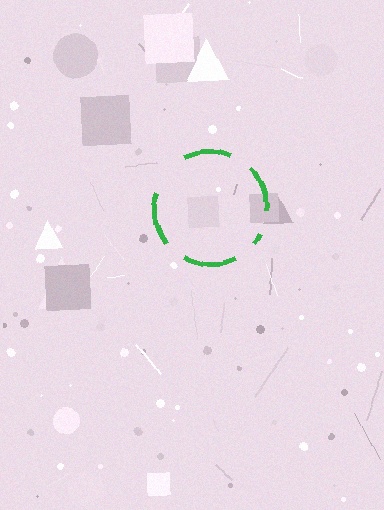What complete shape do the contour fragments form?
The contour fragments form a circle.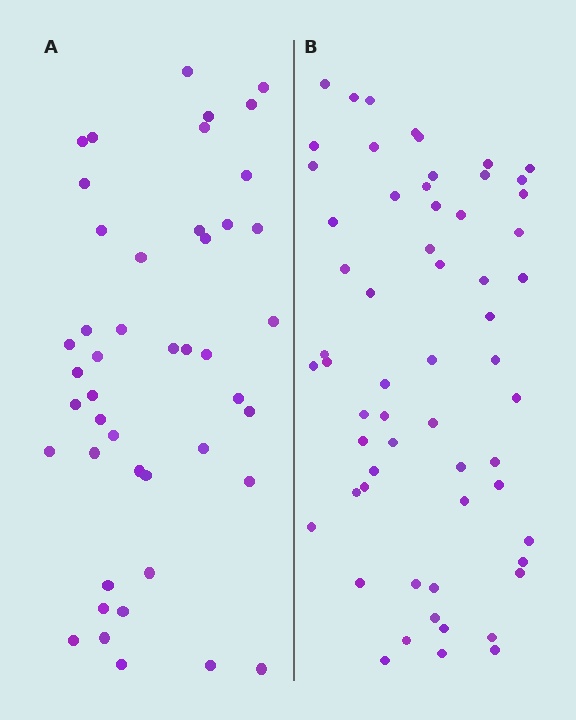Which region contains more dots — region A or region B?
Region B (the right region) has more dots.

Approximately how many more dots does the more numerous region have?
Region B has approximately 15 more dots than region A.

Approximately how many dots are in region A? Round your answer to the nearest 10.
About 40 dots. (The exact count is 45, which rounds to 40.)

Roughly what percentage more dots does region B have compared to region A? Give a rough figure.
About 35% more.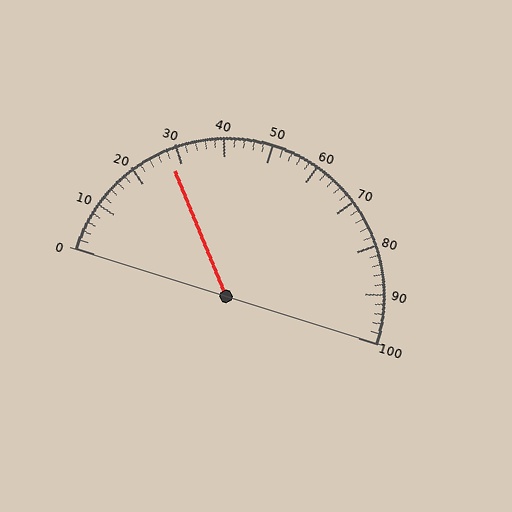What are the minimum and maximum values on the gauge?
The gauge ranges from 0 to 100.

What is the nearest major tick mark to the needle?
The nearest major tick mark is 30.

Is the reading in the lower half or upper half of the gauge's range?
The reading is in the lower half of the range (0 to 100).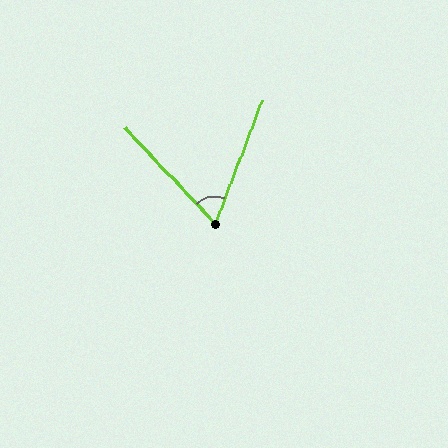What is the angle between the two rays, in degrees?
Approximately 64 degrees.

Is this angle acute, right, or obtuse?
It is acute.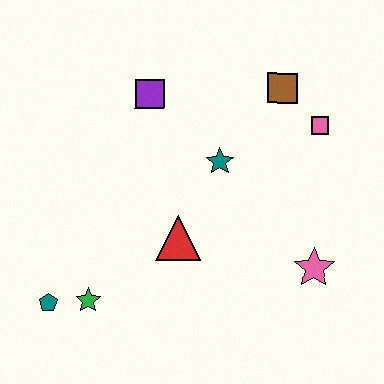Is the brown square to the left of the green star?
No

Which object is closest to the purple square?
The teal star is closest to the purple square.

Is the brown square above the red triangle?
Yes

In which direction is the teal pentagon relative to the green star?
The teal pentagon is to the left of the green star.